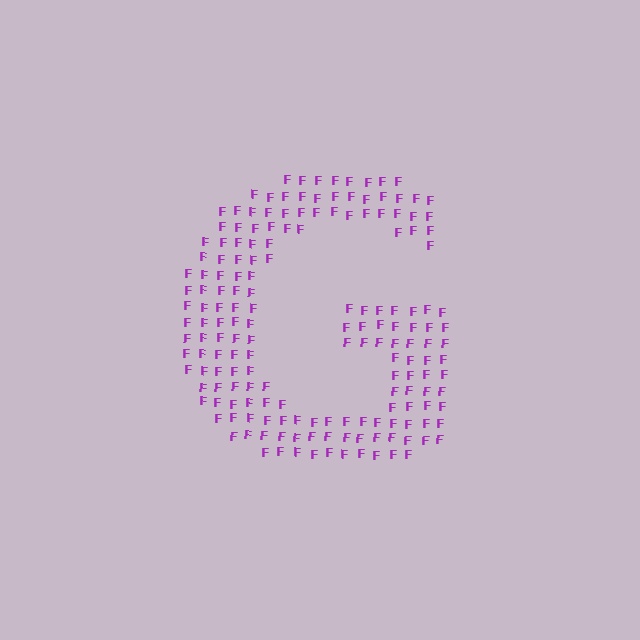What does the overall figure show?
The overall figure shows the letter G.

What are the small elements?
The small elements are letter F's.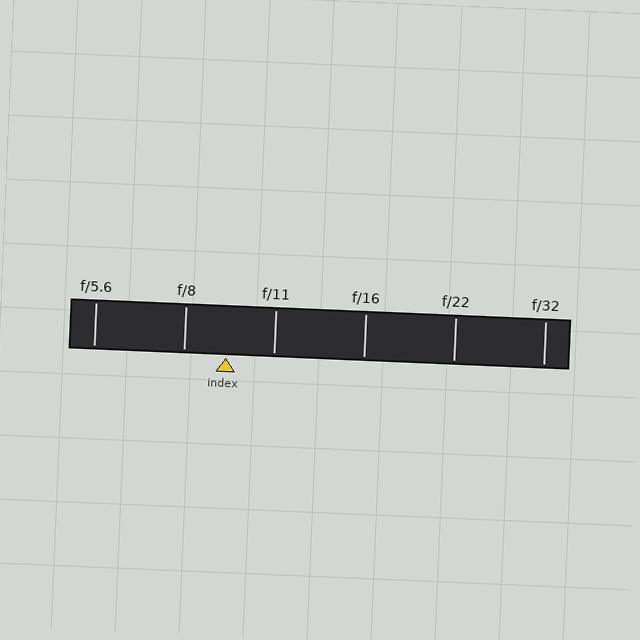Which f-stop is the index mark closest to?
The index mark is closest to f/8.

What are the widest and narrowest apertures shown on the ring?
The widest aperture shown is f/5.6 and the narrowest is f/32.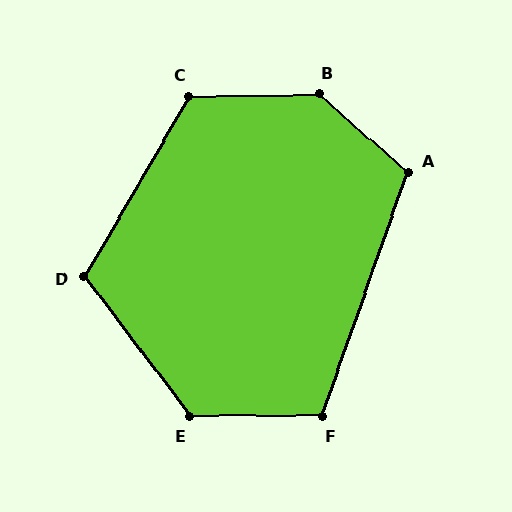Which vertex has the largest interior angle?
B, at approximately 138 degrees.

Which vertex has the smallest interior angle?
F, at approximately 109 degrees.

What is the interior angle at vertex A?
Approximately 112 degrees (obtuse).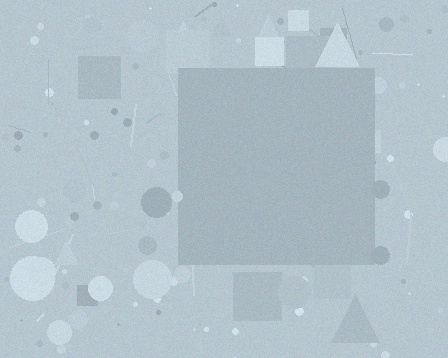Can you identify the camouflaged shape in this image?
The camouflaged shape is a square.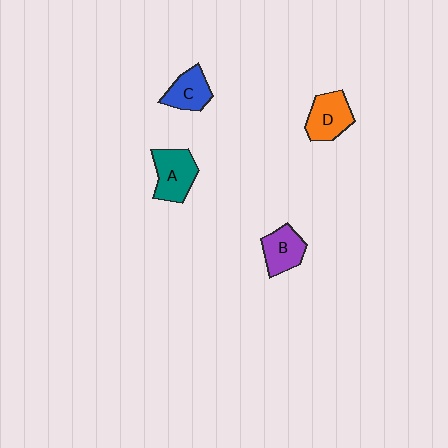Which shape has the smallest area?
Shape C (blue).